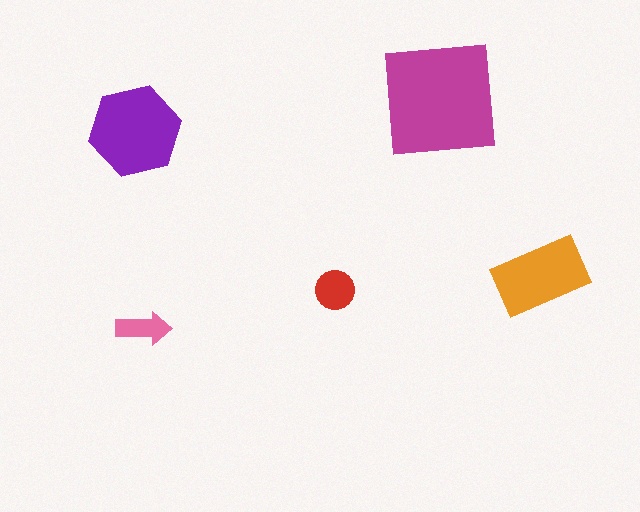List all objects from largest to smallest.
The magenta square, the purple hexagon, the orange rectangle, the red circle, the pink arrow.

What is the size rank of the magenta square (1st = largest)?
1st.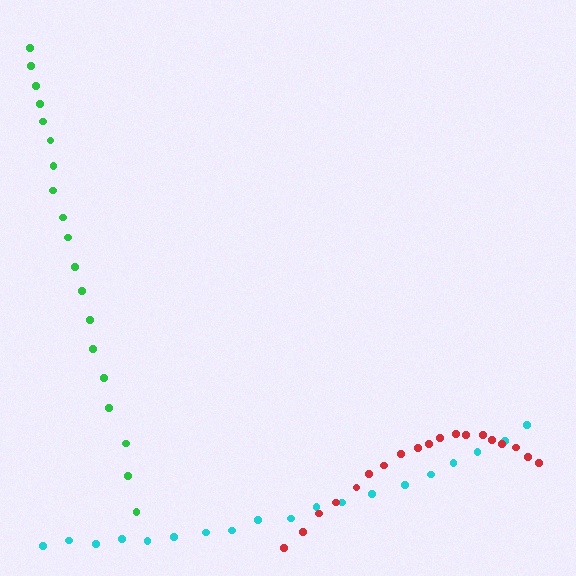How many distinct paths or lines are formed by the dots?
There are 3 distinct paths.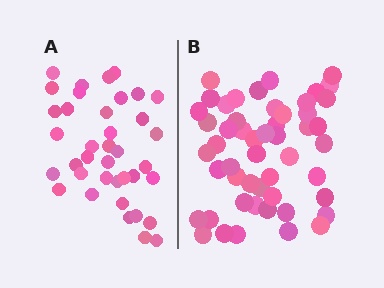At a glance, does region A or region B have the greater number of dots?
Region B (the right region) has more dots.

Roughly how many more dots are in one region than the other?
Region B has approximately 15 more dots than region A.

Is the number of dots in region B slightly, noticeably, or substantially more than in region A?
Region B has noticeably more, but not dramatically so. The ratio is roughly 1.3 to 1.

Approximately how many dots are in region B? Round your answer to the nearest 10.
About 50 dots. (The exact count is 51, which rounds to 50.)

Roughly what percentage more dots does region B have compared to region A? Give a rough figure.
About 35% more.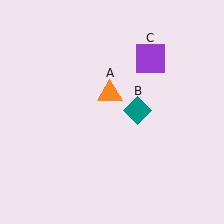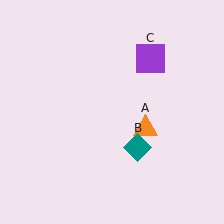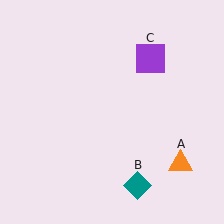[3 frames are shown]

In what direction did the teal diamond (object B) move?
The teal diamond (object B) moved down.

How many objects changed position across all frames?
2 objects changed position: orange triangle (object A), teal diamond (object B).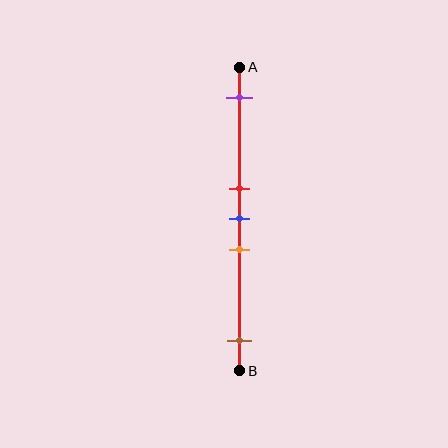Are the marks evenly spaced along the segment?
No, the marks are not evenly spaced.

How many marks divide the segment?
There are 5 marks dividing the segment.